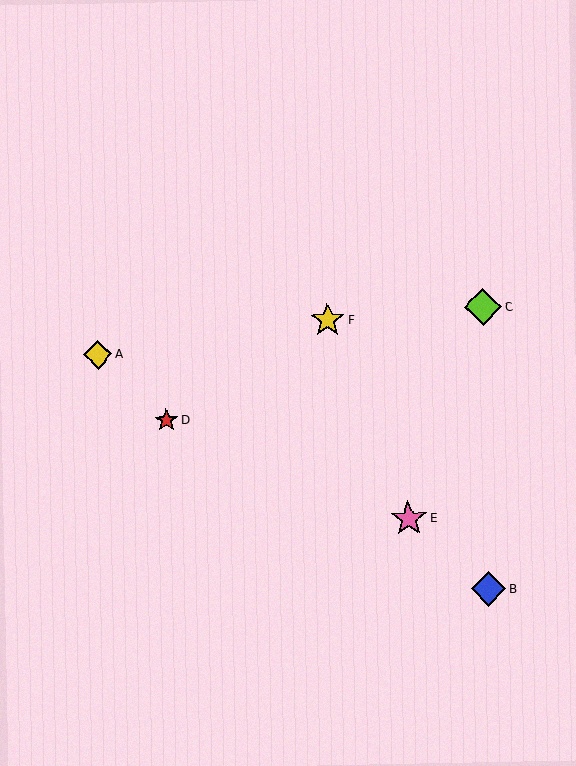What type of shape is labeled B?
Shape B is a blue diamond.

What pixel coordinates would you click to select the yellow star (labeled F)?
Click at (327, 320) to select the yellow star F.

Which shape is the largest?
The lime diamond (labeled C) is the largest.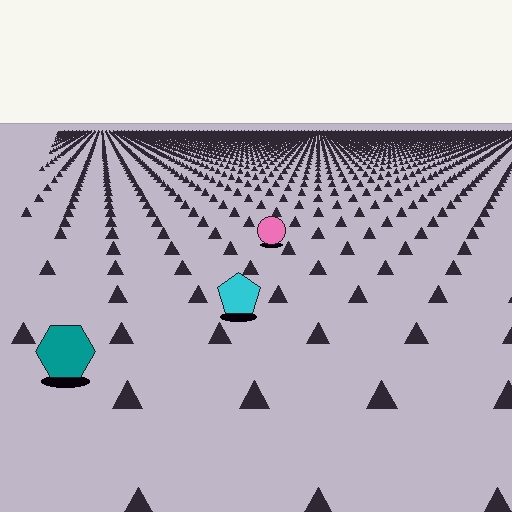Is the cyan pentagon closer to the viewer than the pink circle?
Yes. The cyan pentagon is closer — you can tell from the texture gradient: the ground texture is coarser near it.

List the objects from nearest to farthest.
From nearest to farthest: the teal hexagon, the cyan pentagon, the pink circle.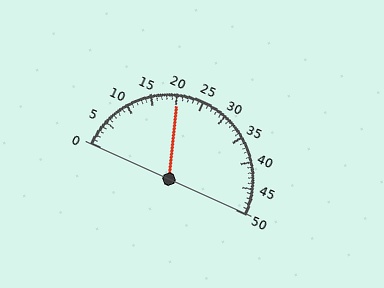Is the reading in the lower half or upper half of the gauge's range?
The reading is in the lower half of the range (0 to 50).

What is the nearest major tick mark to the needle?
The nearest major tick mark is 20.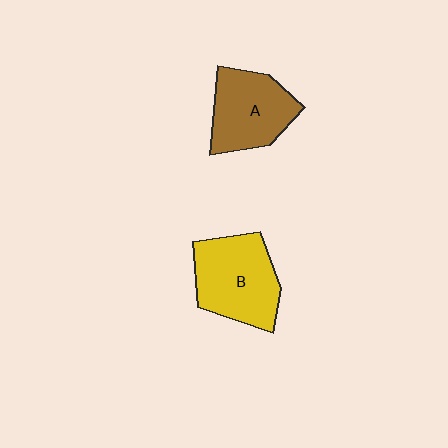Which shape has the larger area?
Shape B (yellow).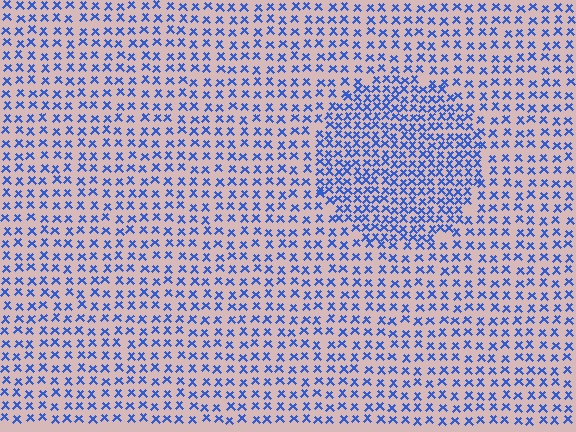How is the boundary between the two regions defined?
The boundary is defined by a change in element density (approximately 1.8x ratio). All elements are the same color, size, and shape.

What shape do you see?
I see a circle.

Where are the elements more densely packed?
The elements are more densely packed inside the circle boundary.